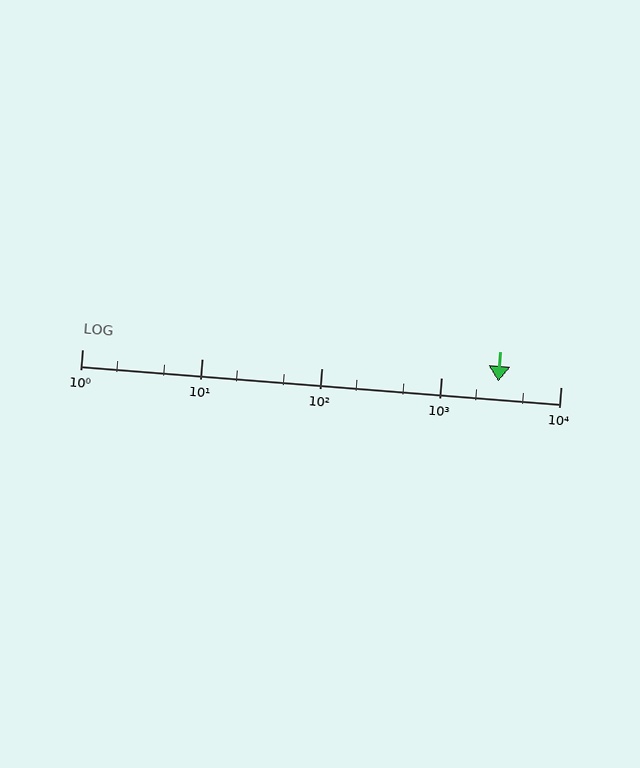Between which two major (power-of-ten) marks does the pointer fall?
The pointer is between 1000 and 10000.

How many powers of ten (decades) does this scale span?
The scale spans 4 decades, from 1 to 10000.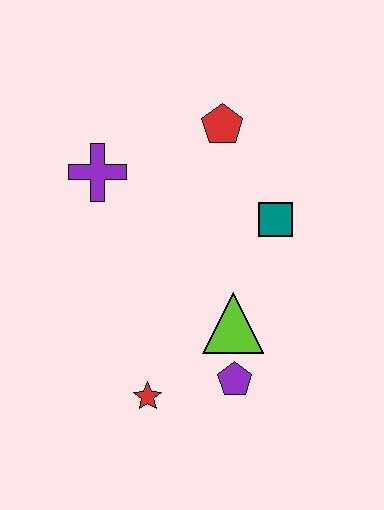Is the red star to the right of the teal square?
No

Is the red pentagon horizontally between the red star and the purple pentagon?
Yes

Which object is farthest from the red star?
The red pentagon is farthest from the red star.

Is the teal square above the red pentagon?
No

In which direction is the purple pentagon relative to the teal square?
The purple pentagon is below the teal square.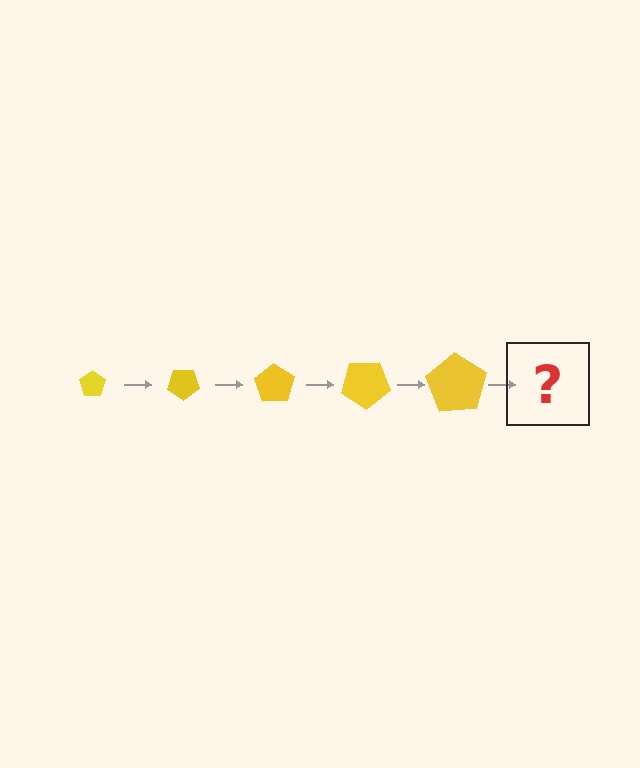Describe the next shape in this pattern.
It should be a pentagon, larger than the previous one and rotated 175 degrees from the start.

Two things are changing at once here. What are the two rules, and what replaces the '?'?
The two rules are that the pentagon grows larger each step and it rotates 35 degrees each step. The '?' should be a pentagon, larger than the previous one and rotated 175 degrees from the start.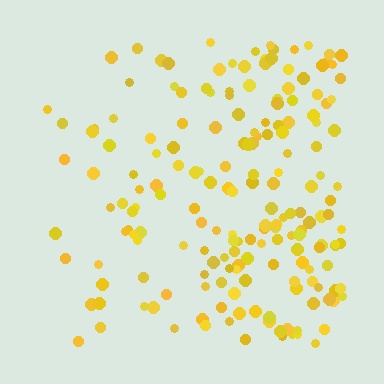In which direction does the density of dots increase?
From left to right, with the right side densest.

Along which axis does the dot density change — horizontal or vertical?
Horizontal.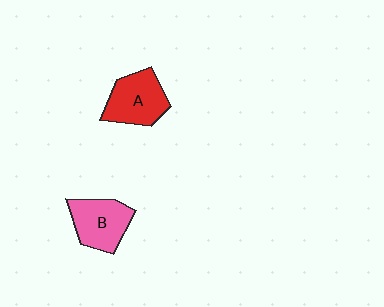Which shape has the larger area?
Shape A (red).